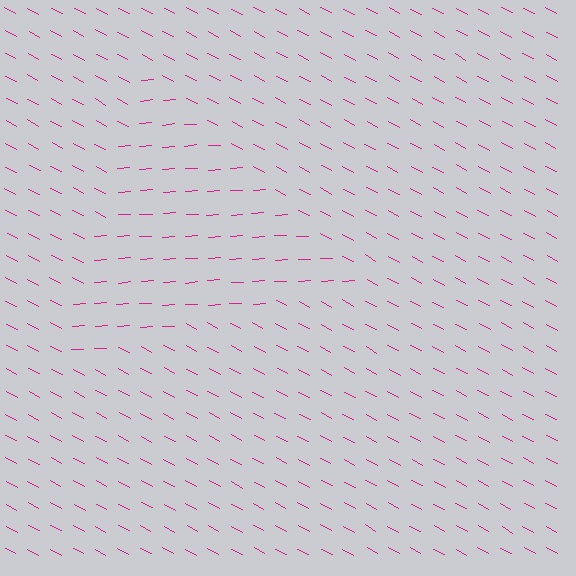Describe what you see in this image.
The image is filled with small magenta line segments. A triangle region in the image has lines oriented differently from the surrounding lines, creating a visible texture boundary.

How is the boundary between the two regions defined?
The boundary is defined purely by a change in line orientation (approximately 31 degrees difference). All lines are the same color and thickness.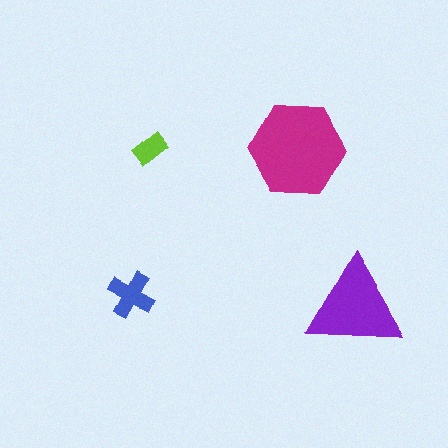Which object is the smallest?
The lime rectangle.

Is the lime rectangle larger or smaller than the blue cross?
Smaller.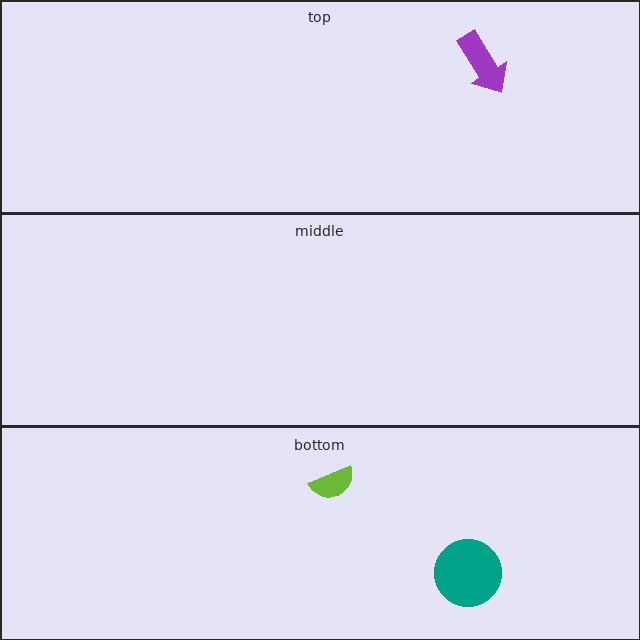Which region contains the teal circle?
The bottom region.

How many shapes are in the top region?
1.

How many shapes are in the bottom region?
2.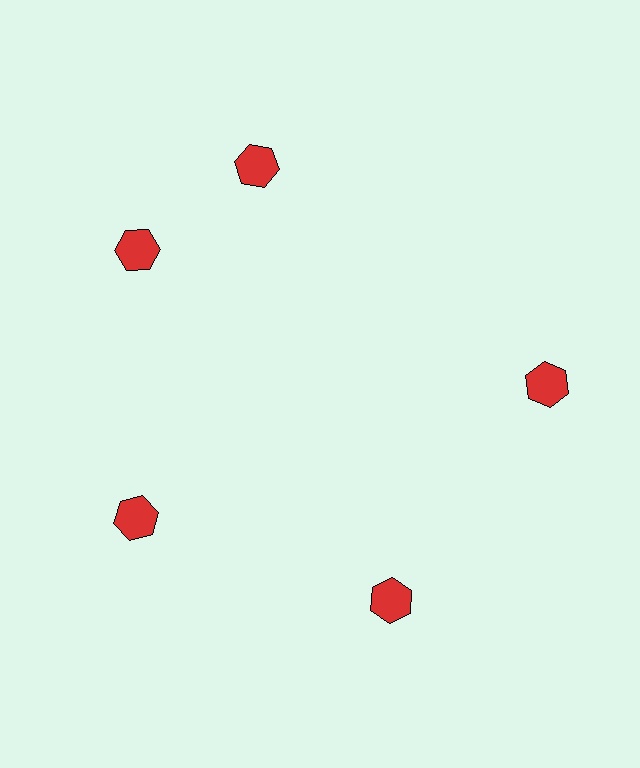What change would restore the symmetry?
The symmetry would be restored by rotating it back into even spacing with its neighbors so that all 5 hexagons sit at equal angles and equal distance from the center.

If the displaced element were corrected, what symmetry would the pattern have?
It would have 5-fold rotational symmetry — the pattern would map onto itself every 72 degrees.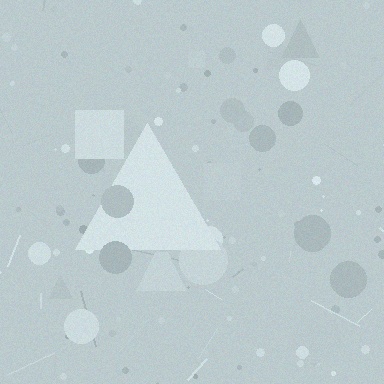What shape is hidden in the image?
A triangle is hidden in the image.